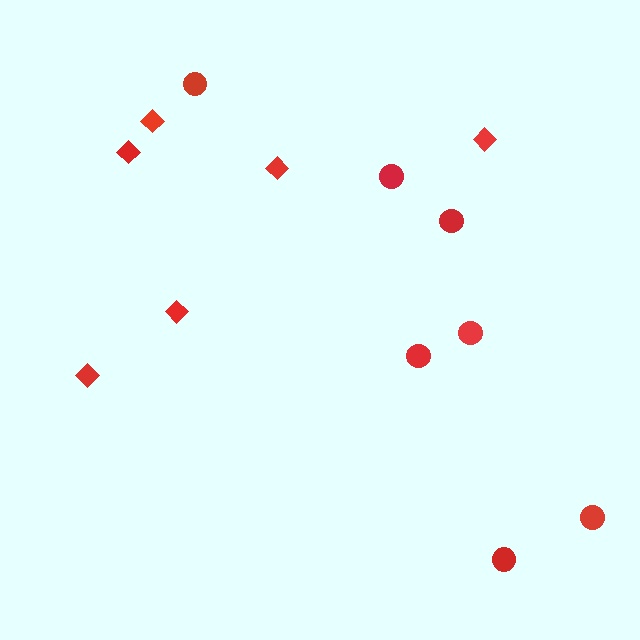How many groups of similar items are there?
There are 2 groups: one group of circles (7) and one group of diamonds (6).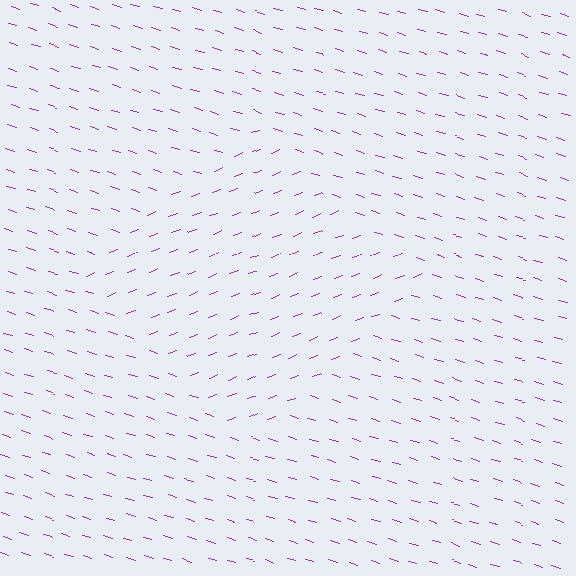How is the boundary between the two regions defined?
The boundary is defined purely by a change in line orientation (approximately 39 degrees difference). All lines are the same color and thickness.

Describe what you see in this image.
The image is filled with small purple line segments. A diamond region in the image has lines oriented differently from the surrounding lines, creating a visible texture boundary.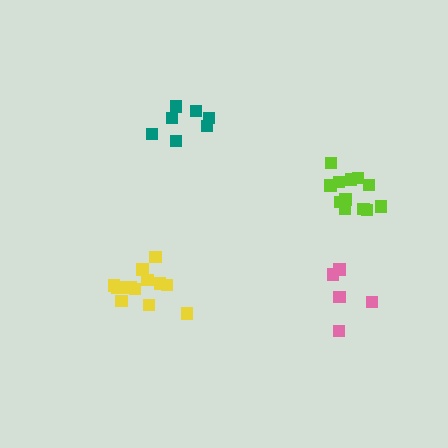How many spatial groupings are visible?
There are 4 spatial groupings.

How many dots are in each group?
Group 1: 12 dots, Group 2: 6 dots, Group 3: 12 dots, Group 4: 7 dots (37 total).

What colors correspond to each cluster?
The clusters are colored: yellow, pink, lime, teal.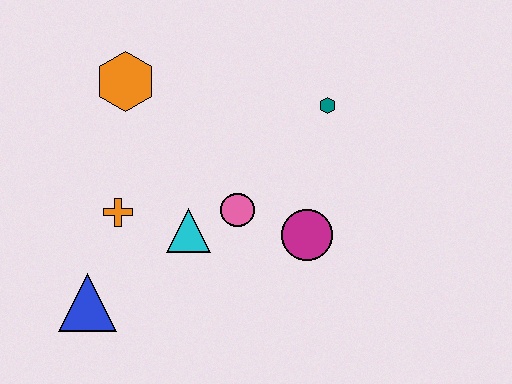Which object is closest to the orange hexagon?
The orange cross is closest to the orange hexagon.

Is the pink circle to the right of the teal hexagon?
No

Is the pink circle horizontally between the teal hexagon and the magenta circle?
No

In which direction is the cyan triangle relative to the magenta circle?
The cyan triangle is to the left of the magenta circle.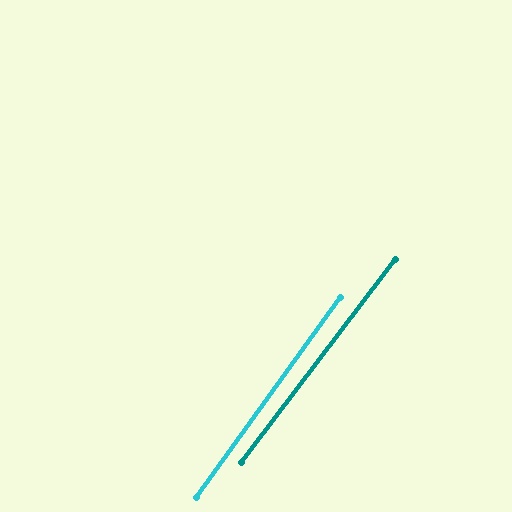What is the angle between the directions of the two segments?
Approximately 1 degree.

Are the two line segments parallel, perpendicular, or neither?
Parallel — their directions differ by only 1.5°.